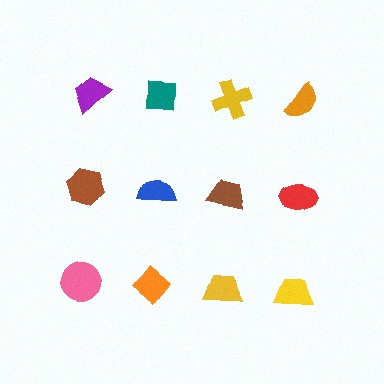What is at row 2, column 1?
A brown hexagon.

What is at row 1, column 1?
A purple trapezoid.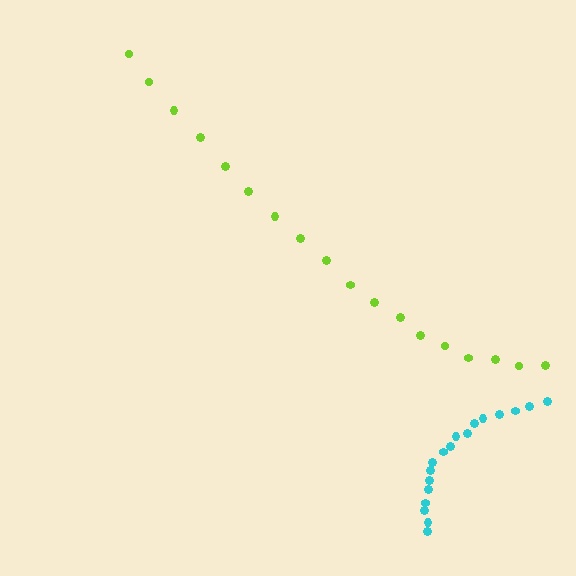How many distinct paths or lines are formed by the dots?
There are 2 distinct paths.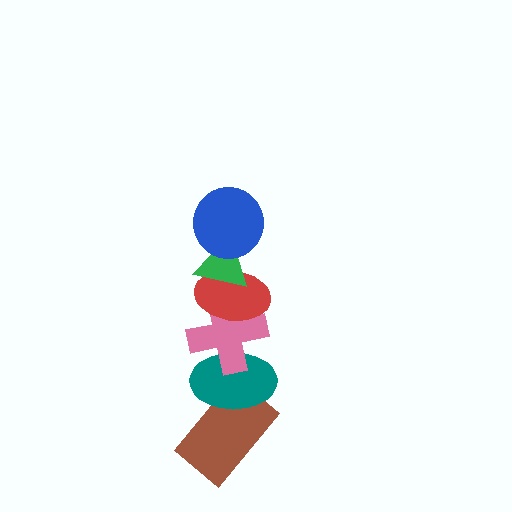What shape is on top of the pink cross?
The red ellipse is on top of the pink cross.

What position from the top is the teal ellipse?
The teal ellipse is 5th from the top.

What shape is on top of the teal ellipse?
The pink cross is on top of the teal ellipse.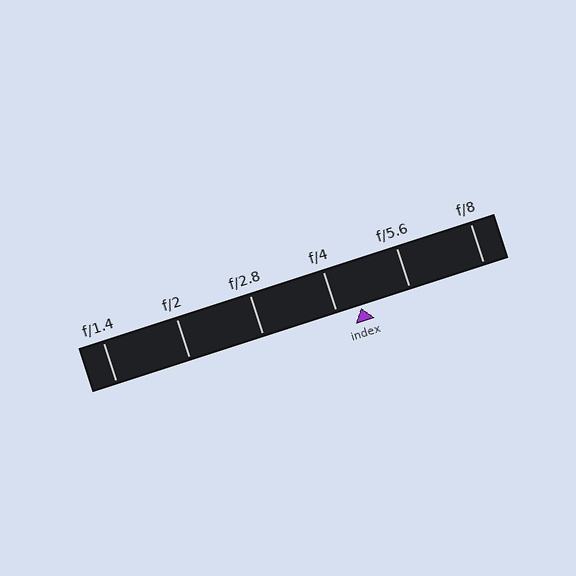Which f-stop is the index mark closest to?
The index mark is closest to f/4.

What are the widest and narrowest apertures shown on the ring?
The widest aperture shown is f/1.4 and the narrowest is f/8.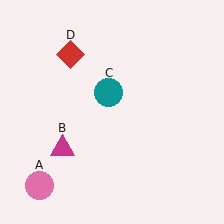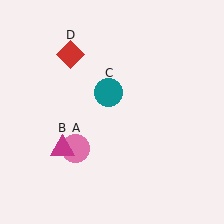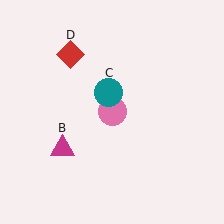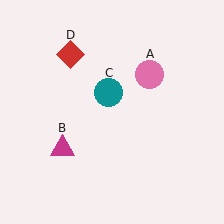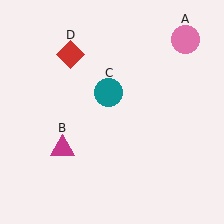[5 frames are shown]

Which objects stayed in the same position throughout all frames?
Magenta triangle (object B) and teal circle (object C) and red diamond (object D) remained stationary.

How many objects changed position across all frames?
1 object changed position: pink circle (object A).